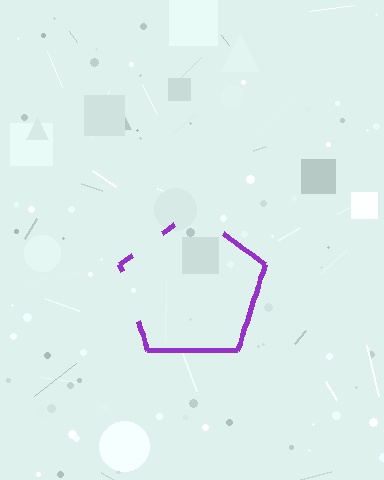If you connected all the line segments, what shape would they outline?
They would outline a pentagon.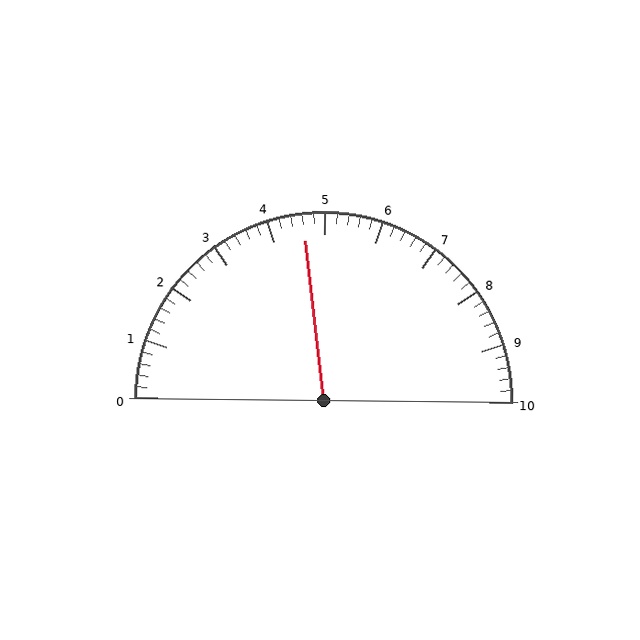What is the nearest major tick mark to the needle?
The nearest major tick mark is 5.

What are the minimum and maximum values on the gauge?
The gauge ranges from 0 to 10.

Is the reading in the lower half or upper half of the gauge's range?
The reading is in the lower half of the range (0 to 10).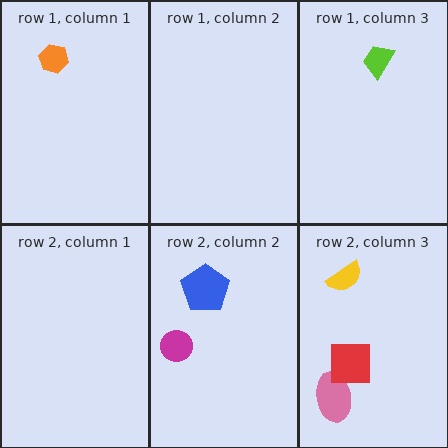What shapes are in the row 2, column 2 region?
The magenta circle, the blue pentagon.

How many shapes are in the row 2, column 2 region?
2.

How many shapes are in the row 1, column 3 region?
1.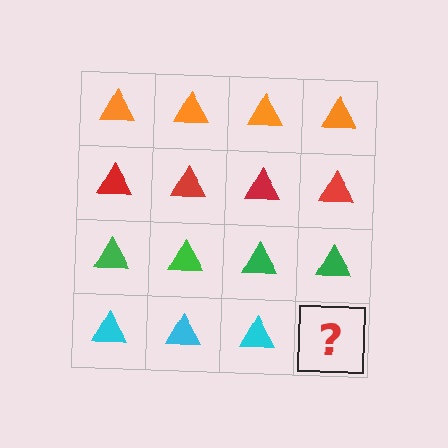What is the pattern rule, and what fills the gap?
The rule is that each row has a consistent color. The gap should be filled with a cyan triangle.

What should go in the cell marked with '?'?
The missing cell should contain a cyan triangle.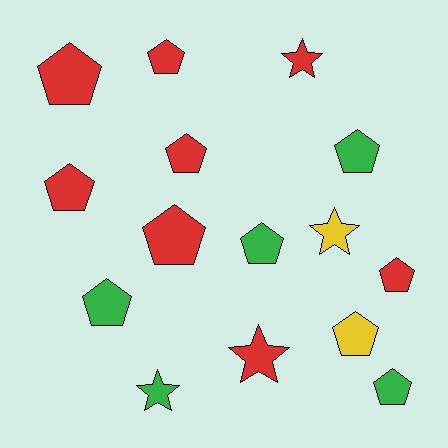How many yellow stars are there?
There is 1 yellow star.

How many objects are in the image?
There are 15 objects.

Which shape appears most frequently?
Pentagon, with 11 objects.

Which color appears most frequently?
Red, with 8 objects.